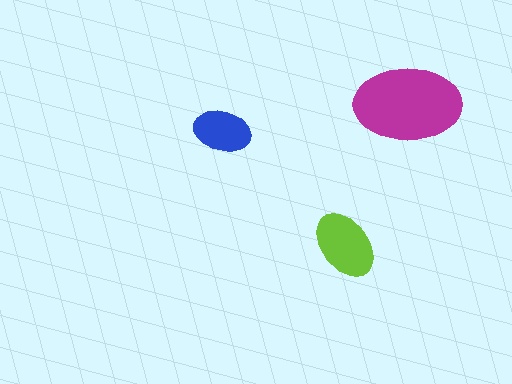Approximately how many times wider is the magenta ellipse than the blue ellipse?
About 2 times wider.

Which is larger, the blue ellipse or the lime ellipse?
The lime one.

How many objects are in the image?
There are 3 objects in the image.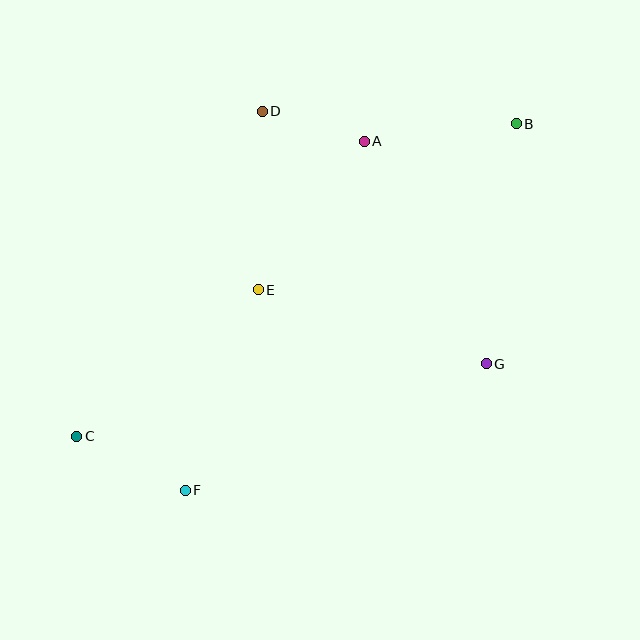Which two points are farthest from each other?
Points B and C are farthest from each other.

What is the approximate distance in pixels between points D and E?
The distance between D and E is approximately 178 pixels.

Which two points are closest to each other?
Points A and D are closest to each other.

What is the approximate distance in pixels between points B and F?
The distance between B and F is approximately 494 pixels.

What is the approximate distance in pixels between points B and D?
The distance between B and D is approximately 254 pixels.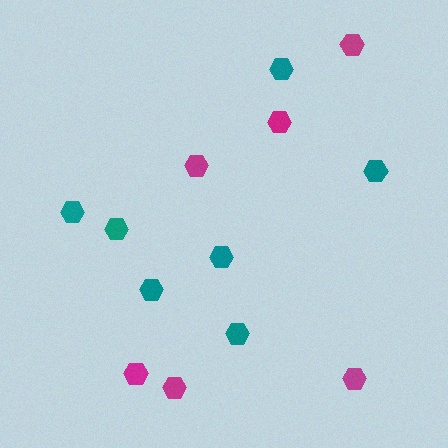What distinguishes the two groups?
There are 2 groups: one group of teal hexagons (7) and one group of magenta hexagons (6).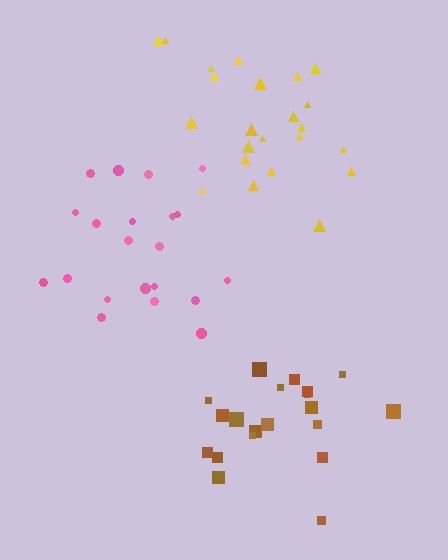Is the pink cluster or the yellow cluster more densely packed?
Pink.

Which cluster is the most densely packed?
Brown.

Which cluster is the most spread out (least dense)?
Yellow.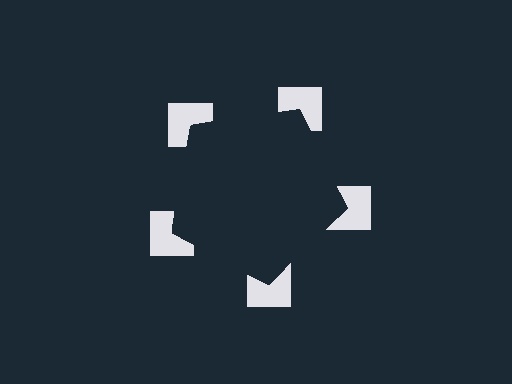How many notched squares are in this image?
There are 5 — one at each vertex of the illusory pentagon.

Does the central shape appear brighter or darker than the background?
It typically appears slightly darker than the background, even though no actual brightness change is drawn.